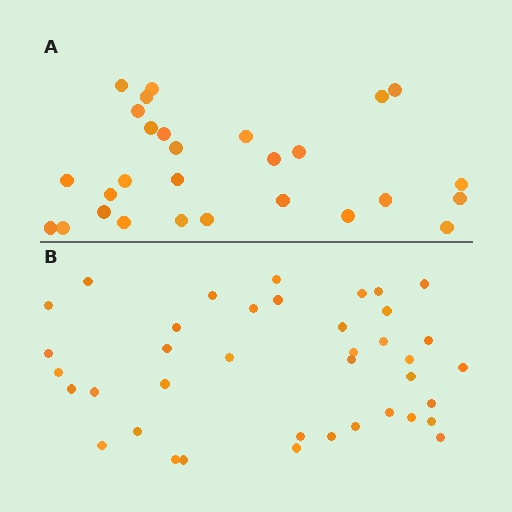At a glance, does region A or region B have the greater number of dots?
Region B (the bottom region) has more dots.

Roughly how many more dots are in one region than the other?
Region B has roughly 12 or so more dots than region A.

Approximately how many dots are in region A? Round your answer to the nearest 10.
About 30 dots. (The exact count is 28, which rounds to 30.)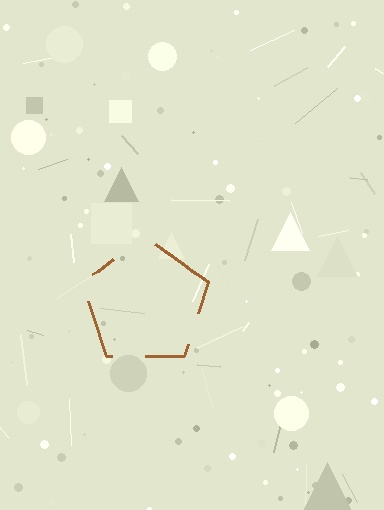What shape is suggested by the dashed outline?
The dashed outline suggests a pentagon.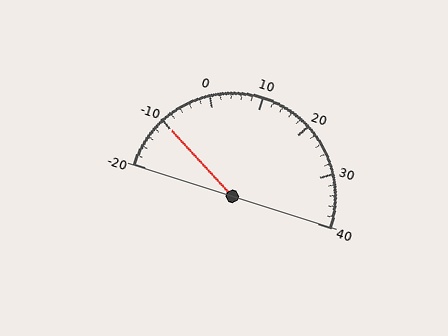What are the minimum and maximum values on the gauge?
The gauge ranges from -20 to 40.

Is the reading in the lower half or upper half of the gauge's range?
The reading is in the lower half of the range (-20 to 40).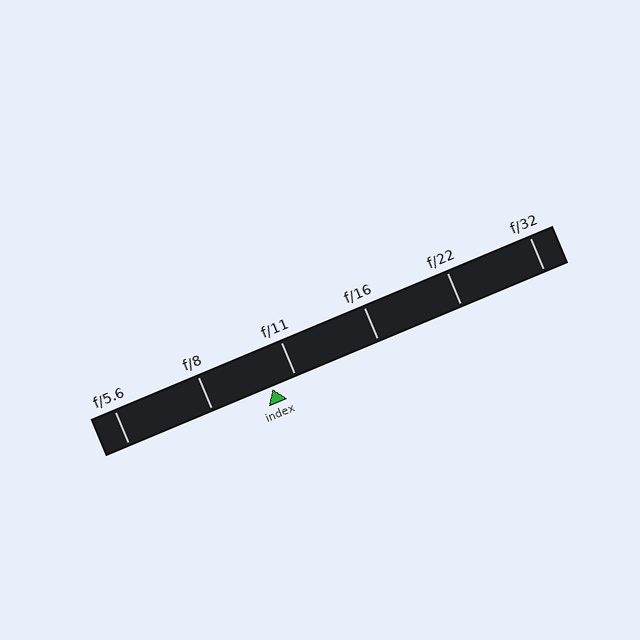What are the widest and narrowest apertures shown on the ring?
The widest aperture shown is f/5.6 and the narrowest is f/32.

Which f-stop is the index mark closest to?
The index mark is closest to f/11.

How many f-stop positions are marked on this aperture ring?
There are 6 f-stop positions marked.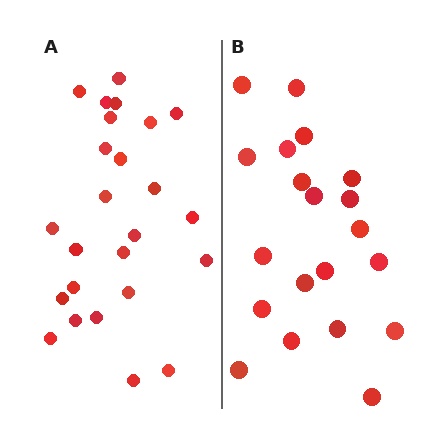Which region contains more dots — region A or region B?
Region A (the left region) has more dots.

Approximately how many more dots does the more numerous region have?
Region A has about 5 more dots than region B.